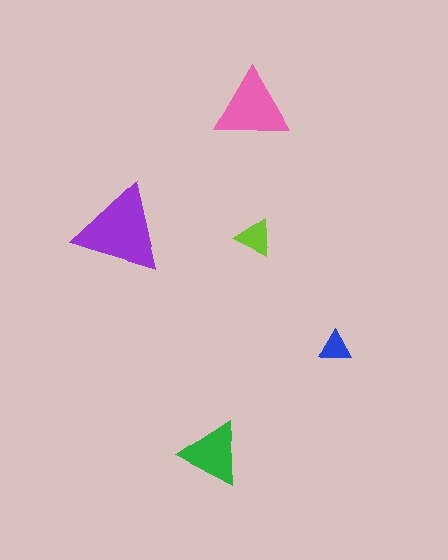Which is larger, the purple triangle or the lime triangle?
The purple one.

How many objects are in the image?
There are 5 objects in the image.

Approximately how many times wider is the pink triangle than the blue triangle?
About 2.5 times wider.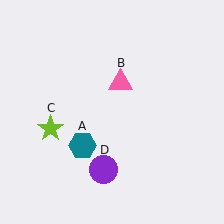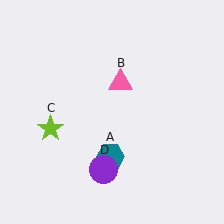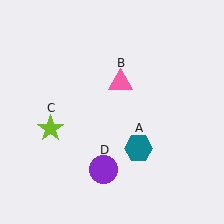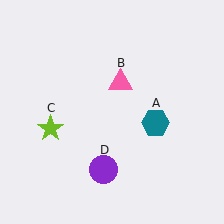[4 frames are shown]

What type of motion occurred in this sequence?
The teal hexagon (object A) rotated counterclockwise around the center of the scene.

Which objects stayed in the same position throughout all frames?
Pink triangle (object B) and lime star (object C) and purple circle (object D) remained stationary.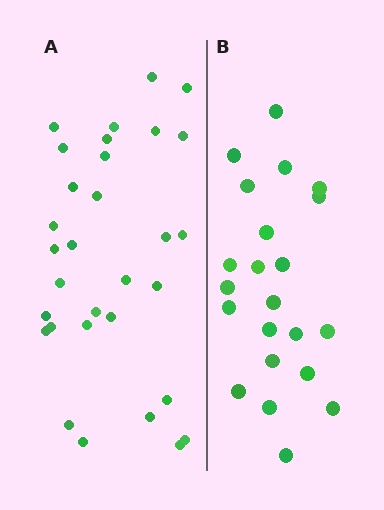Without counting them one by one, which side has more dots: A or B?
Region A (the left region) has more dots.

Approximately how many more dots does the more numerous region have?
Region A has roughly 8 or so more dots than region B.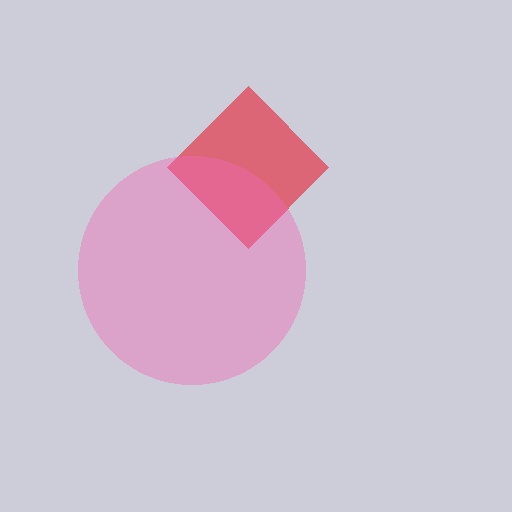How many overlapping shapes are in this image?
There are 2 overlapping shapes in the image.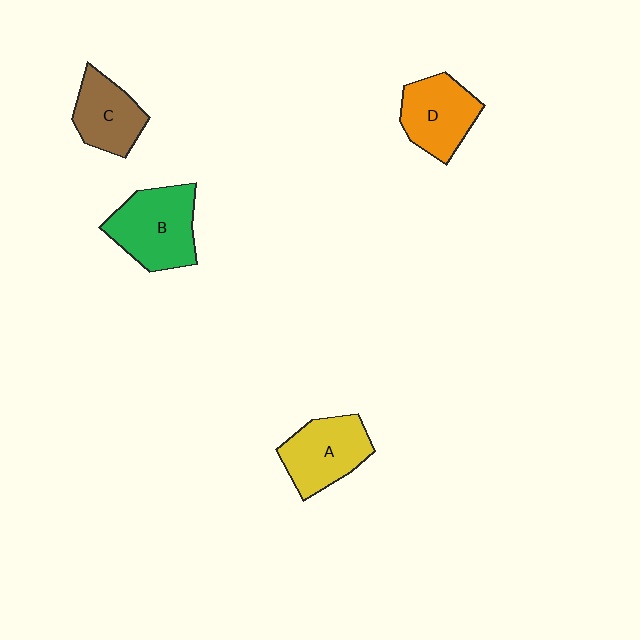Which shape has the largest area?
Shape B (green).